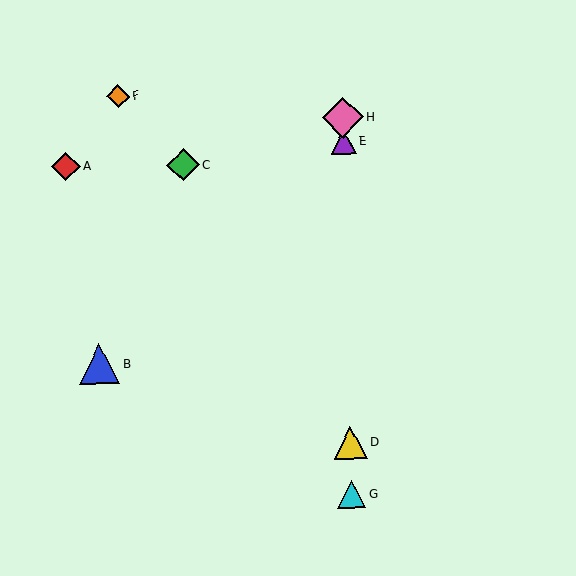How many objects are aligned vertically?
4 objects (D, E, G, H) are aligned vertically.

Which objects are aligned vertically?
Objects D, E, G, H are aligned vertically.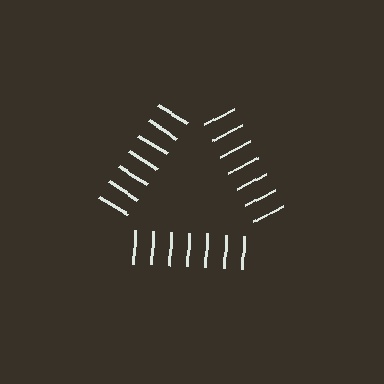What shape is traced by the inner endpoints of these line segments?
An illusory triangle — the line segments terminate on its edges but no continuous stroke is drawn.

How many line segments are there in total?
21 — 7 along each of the 3 edges.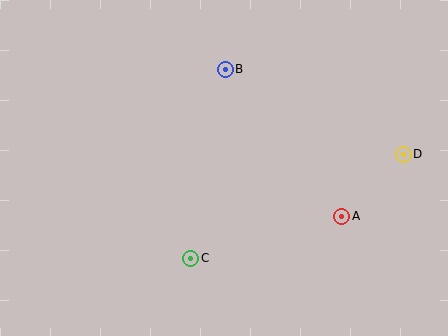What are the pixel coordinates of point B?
Point B is at (225, 69).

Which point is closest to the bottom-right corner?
Point A is closest to the bottom-right corner.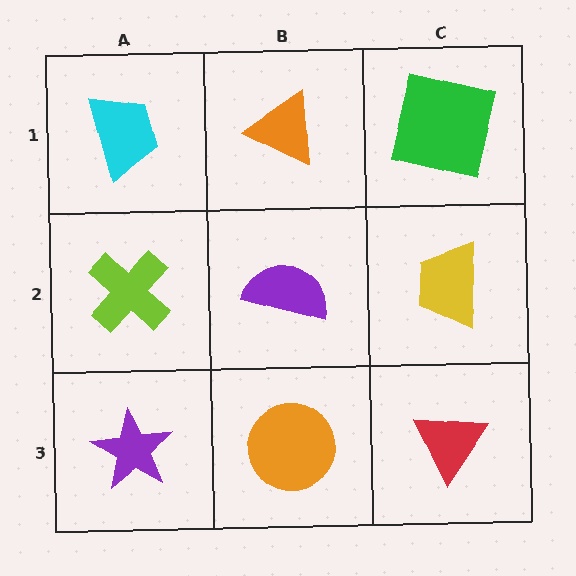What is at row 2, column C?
A yellow trapezoid.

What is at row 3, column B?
An orange circle.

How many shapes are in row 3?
3 shapes.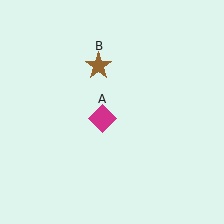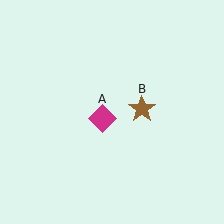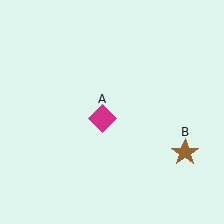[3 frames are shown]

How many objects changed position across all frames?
1 object changed position: brown star (object B).